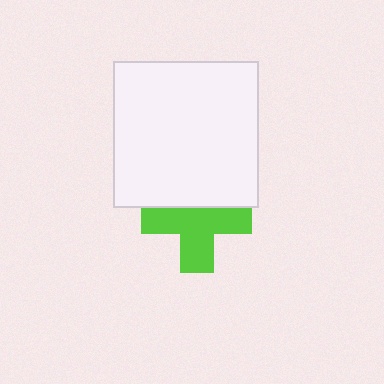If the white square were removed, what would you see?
You would see the complete lime cross.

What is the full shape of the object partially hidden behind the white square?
The partially hidden object is a lime cross.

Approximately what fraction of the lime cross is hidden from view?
Roughly 34% of the lime cross is hidden behind the white square.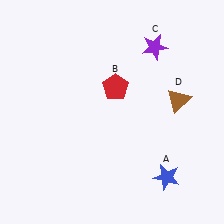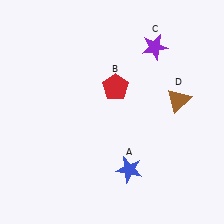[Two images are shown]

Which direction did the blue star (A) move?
The blue star (A) moved left.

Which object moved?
The blue star (A) moved left.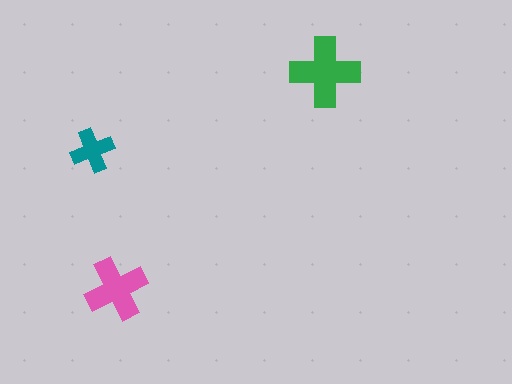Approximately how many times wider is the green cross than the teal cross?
About 1.5 times wider.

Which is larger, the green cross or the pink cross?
The green one.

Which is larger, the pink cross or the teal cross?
The pink one.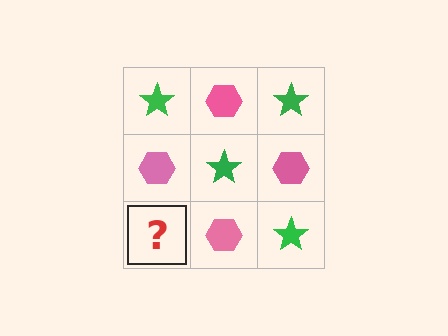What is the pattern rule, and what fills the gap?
The rule is that it alternates green star and pink hexagon in a checkerboard pattern. The gap should be filled with a green star.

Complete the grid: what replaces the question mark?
The question mark should be replaced with a green star.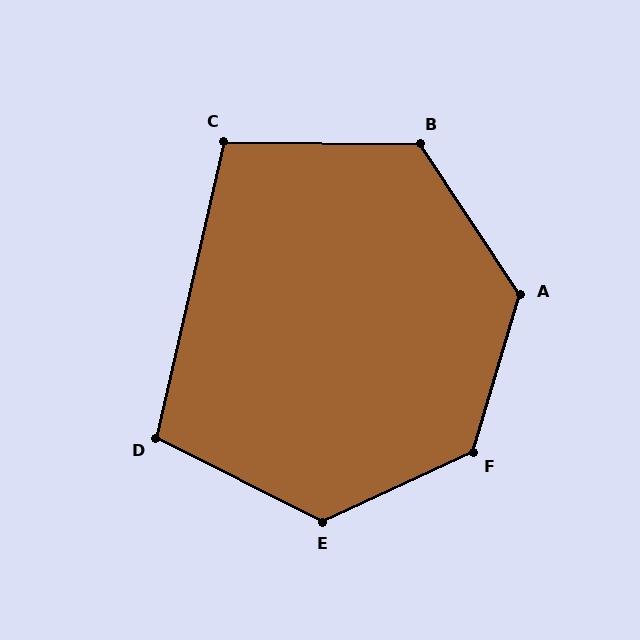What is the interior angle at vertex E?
Approximately 128 degrees (obtuse).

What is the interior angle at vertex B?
Approximately 124 degrees (obtuse).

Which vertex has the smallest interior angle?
C, at approximately 102 degrees.